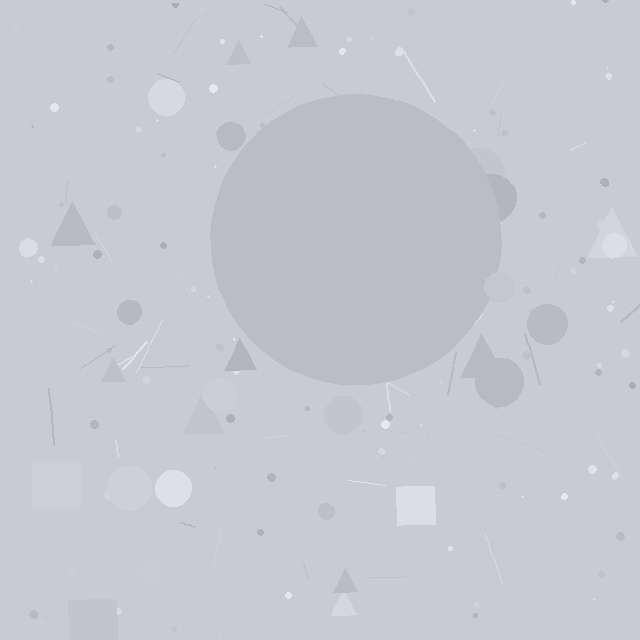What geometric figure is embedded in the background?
A circle is embedded in the background.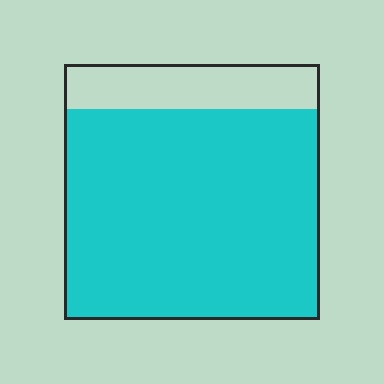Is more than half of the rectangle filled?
Yes.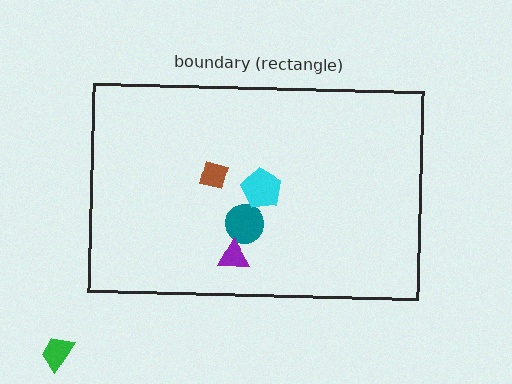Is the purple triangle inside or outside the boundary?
Inside.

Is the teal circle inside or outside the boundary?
Inside.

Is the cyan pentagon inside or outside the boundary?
Inside.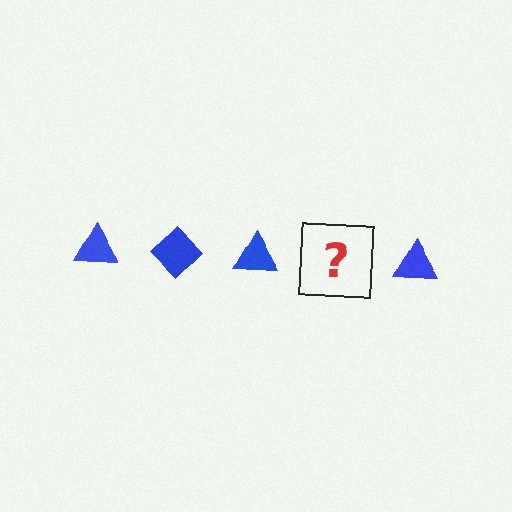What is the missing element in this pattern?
The missing element is a blue diamond.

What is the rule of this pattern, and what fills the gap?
The rule is that the pattern cycles through triangle, diamond shapes in blue. The gap should be filled with a blue diamond.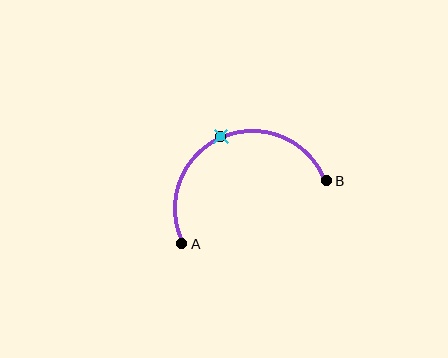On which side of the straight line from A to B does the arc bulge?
The arc bulges above the straight line connecting A and B.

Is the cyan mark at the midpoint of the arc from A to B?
Yes. The cyan mark lies on the arc at equal arc-length from both A and B — it is the arc midpoint.